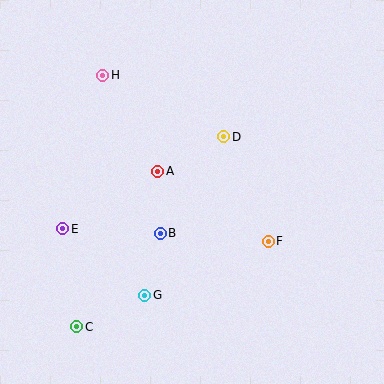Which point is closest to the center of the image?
Point A at (158, 171) is closest to the center.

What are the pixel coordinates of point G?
Point G is at (145, 295).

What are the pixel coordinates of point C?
Point C is at (77, 327).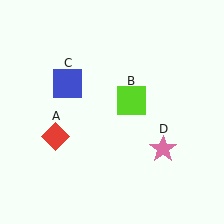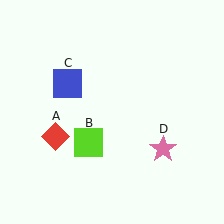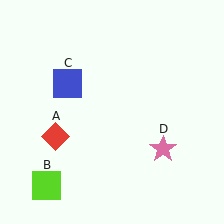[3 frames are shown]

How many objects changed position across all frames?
1 object changed position: lime square (object B).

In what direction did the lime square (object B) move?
The lime square (object B) moved down and to the left.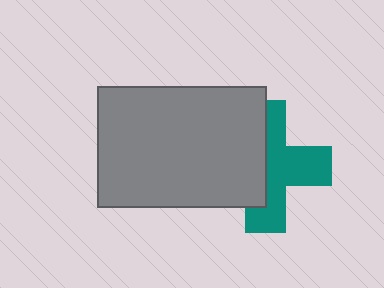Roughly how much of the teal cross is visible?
About half of it is visible (roughly 53%).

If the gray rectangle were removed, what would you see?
You would see the complete teal cross.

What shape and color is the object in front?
The object in front is a gray rectangle.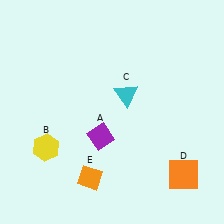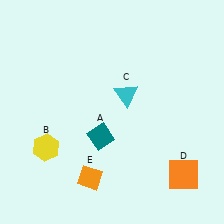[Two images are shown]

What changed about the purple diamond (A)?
In Image 1, A is purple. In Image 2, it changed to teal.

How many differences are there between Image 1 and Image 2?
There is 1 difference between the two images.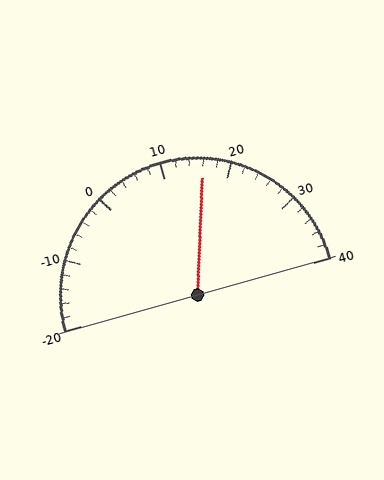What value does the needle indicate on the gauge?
The needle indicates approximately 16.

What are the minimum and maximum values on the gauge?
The gauge ranges from -20 to 40.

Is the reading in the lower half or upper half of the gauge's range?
The reading is in the upper half of the range (-20 to 40).